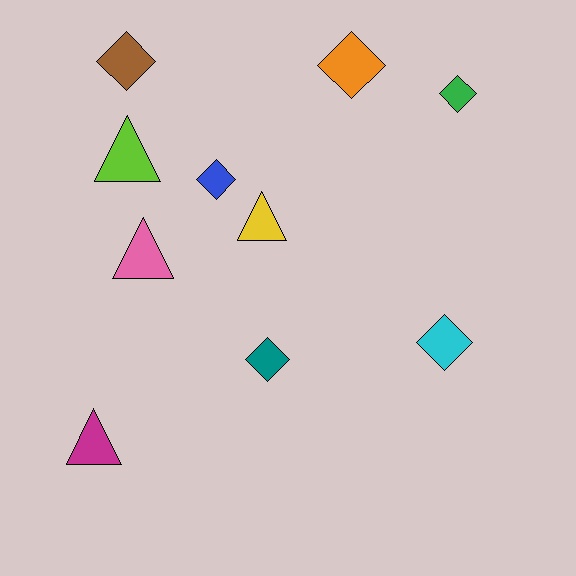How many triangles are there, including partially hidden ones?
There are 4 triangles.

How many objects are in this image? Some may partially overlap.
There are 10 objects.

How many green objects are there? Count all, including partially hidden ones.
There is 1 green object.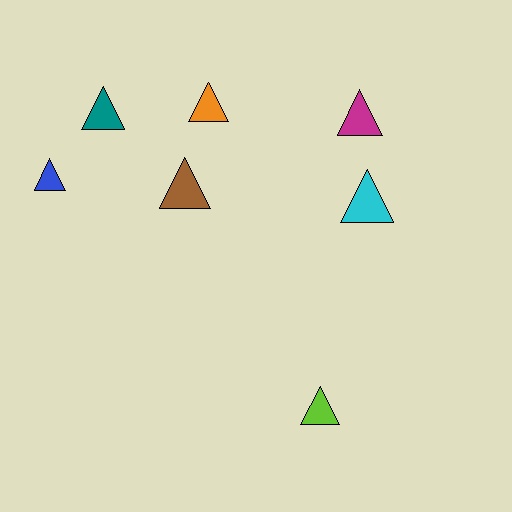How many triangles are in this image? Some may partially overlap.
There are 7 triangles.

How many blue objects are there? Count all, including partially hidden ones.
There is 1 blue object.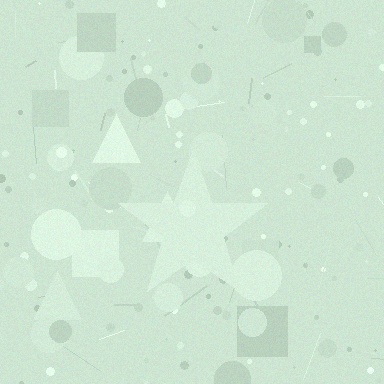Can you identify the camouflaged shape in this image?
The camouflaged shape is a star.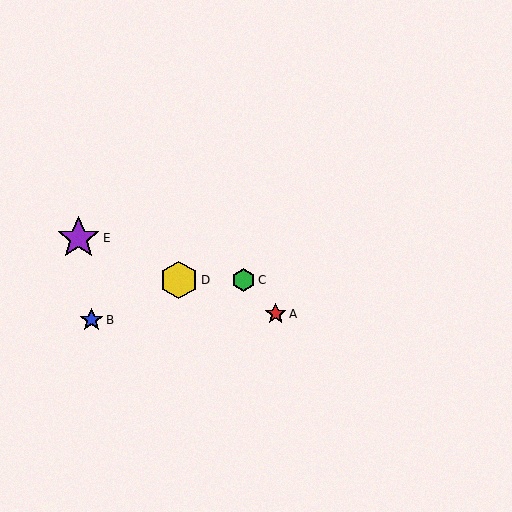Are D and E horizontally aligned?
No, D is at y≈280 and E is at y≈238.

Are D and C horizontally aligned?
Yes, both are at y≈280.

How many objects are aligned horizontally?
2 objects (C, D) are aligned horizontally.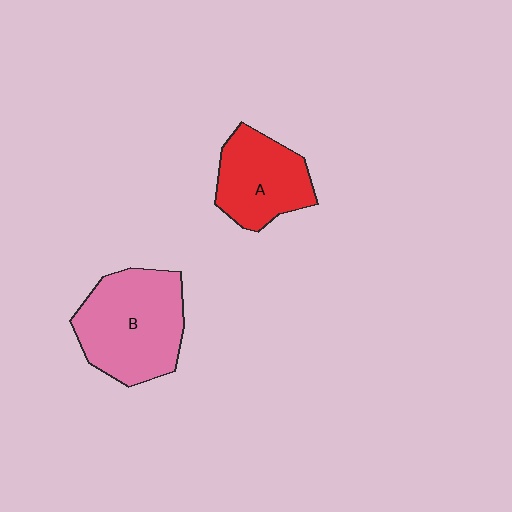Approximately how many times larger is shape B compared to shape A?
Approximately 1.4 times.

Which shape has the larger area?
Shape B (pink).